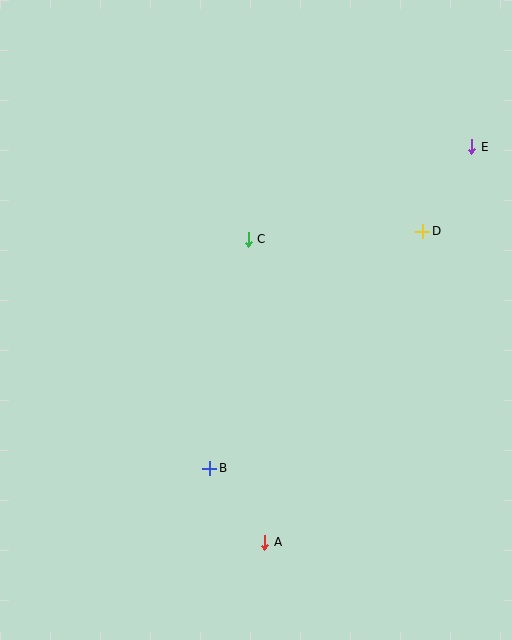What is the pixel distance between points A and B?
The distance between A and B is 92 pixels.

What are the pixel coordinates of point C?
Point C is at (248, 239).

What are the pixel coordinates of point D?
Point D is at (423, 231).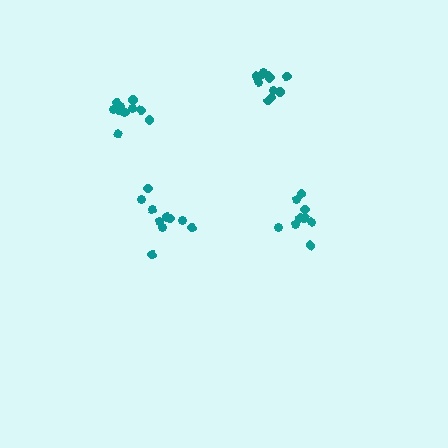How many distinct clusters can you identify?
There are 4 distinct clusters.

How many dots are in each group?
Group 1: 11 dots, Group 2: 10 dots, Group 3: 9 dots, Group 4: 11 dots (41 total).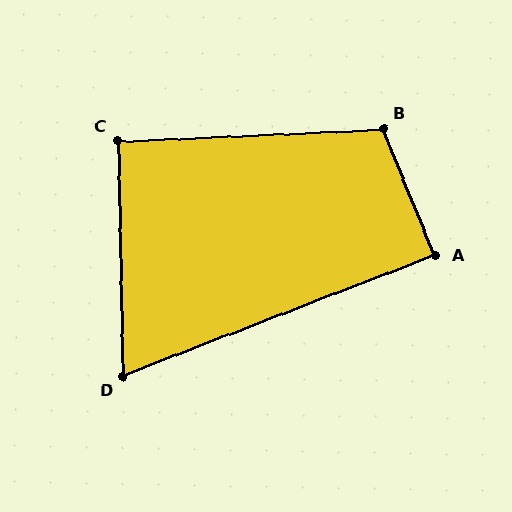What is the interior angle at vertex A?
Approximately 89 degrees (approximately right).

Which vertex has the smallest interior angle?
D, at approximately 70 degrees.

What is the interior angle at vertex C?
Approximately 91 degrees (approximately right).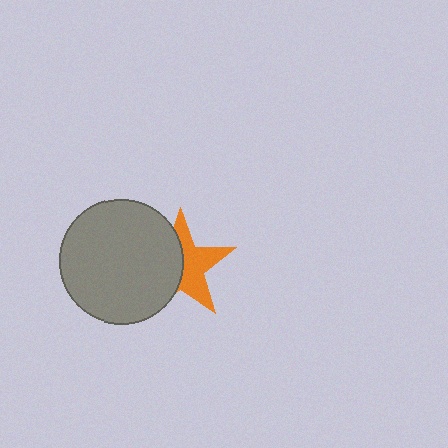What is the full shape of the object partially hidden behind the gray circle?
The partially hidden object is an orange star.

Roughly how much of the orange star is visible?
About half of it is visible (roughly 52%).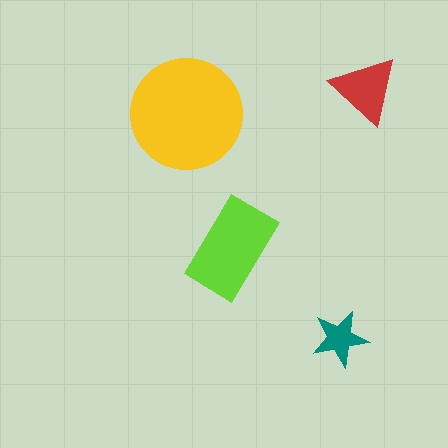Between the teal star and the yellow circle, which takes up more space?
The yellow circle.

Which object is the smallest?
The teal star.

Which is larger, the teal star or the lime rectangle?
The lime rectangle.